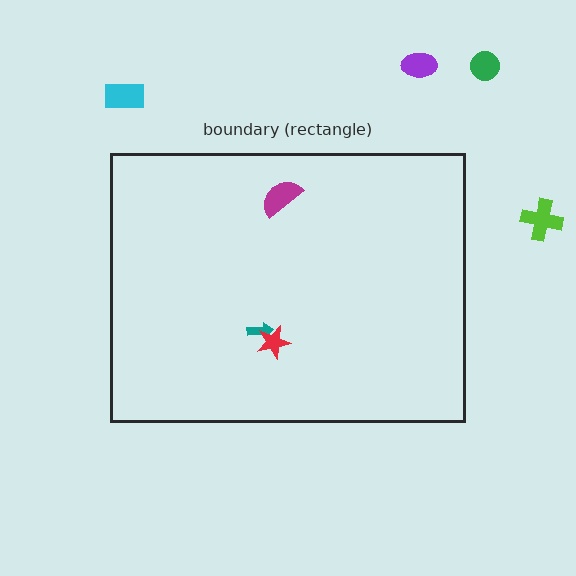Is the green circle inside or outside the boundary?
Outside.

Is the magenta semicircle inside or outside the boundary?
Inside.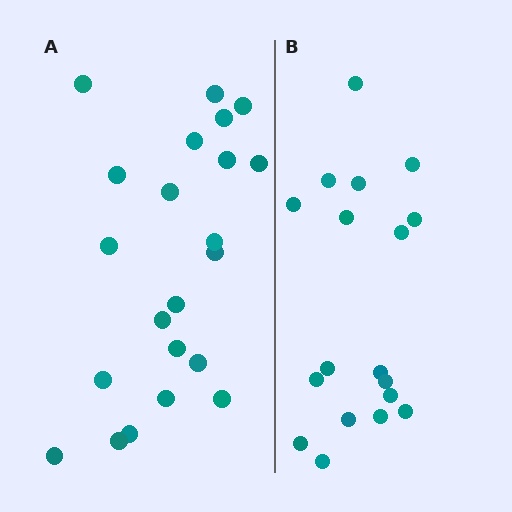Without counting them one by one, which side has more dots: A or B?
Region A (the left region) has more dots.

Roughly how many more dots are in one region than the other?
Region A has about 4 more dots than region B.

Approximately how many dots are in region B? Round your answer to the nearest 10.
About 20 dots. (The exact count is 18, which rounds to 20.)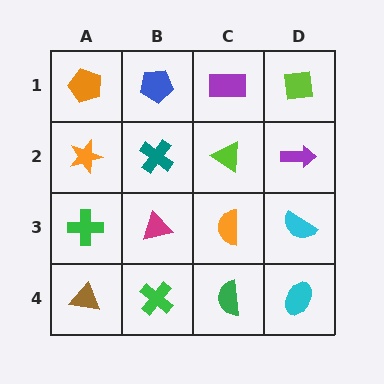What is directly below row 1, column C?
A lime triangle.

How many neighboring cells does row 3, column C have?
4.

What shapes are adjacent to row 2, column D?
A lime square (row 1, column D), a cyan semicircle (row 3, column D), a lime triangle (row 2, column C).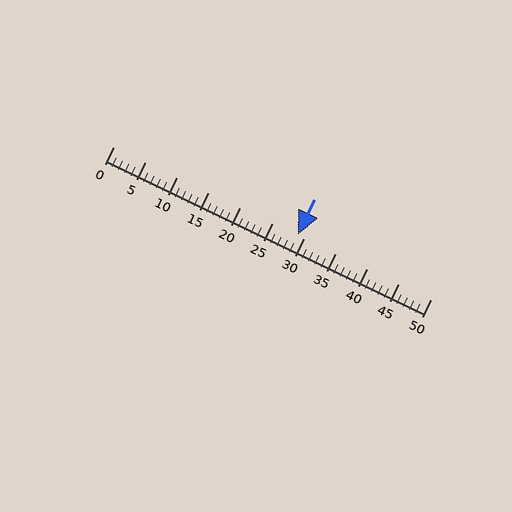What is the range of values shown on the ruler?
The ruler shows values from 0 to 50.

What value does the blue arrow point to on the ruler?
The blue arrow points to approximately 29.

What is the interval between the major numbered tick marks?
The major tick marks are spaced 5 units apart.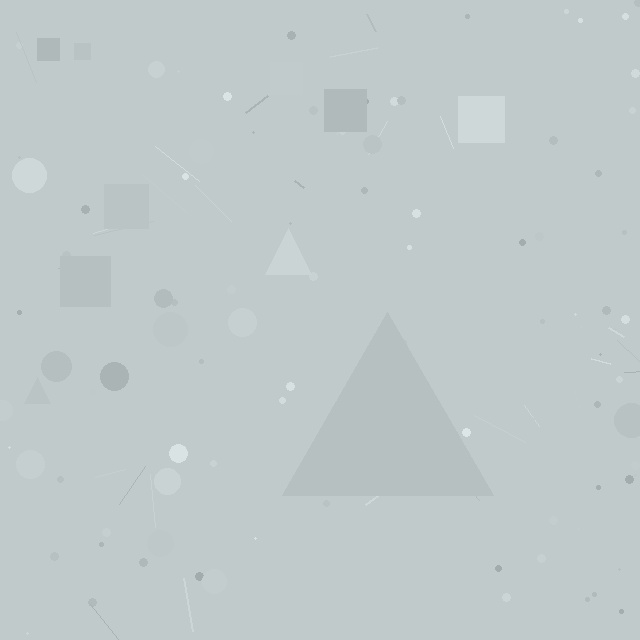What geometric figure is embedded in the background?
A triangle is embedded in the background.